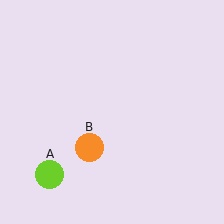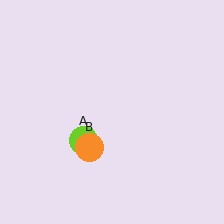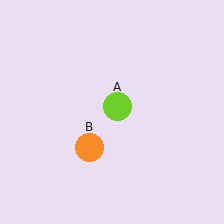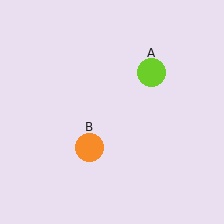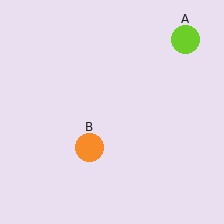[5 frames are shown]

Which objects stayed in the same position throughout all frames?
Orange circle (object B) remained stationary.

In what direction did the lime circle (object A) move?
The lime circle (object A) moved up and to the right.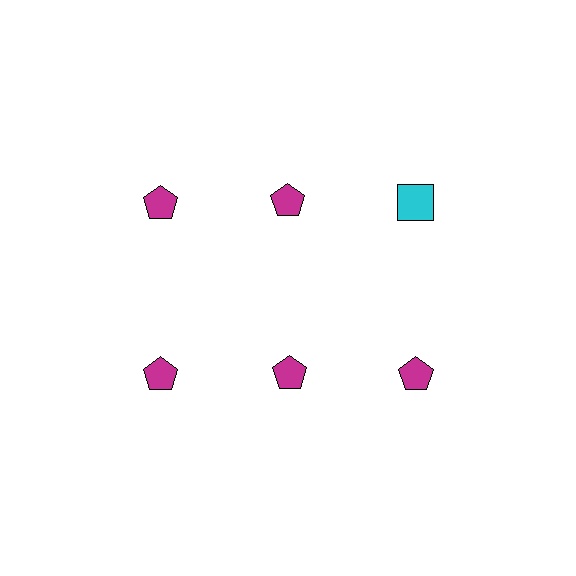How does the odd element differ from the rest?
It differs in both color (cyan instead of magenta) and shape (square instead of pentagon).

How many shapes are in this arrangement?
There are 6 shapes arranged in a grid pattern.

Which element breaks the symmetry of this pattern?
The cyan square in the top row, center column breaks the symmetry. All other shapes are magenta pentagons.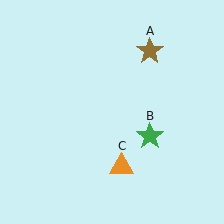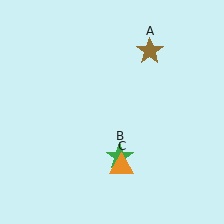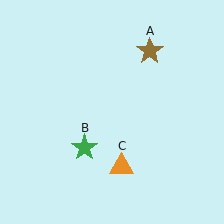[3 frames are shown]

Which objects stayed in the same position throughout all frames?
Brown star (object A) and orange triangle (object C) remained stationary.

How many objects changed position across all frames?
1 object changed position: green star (object B).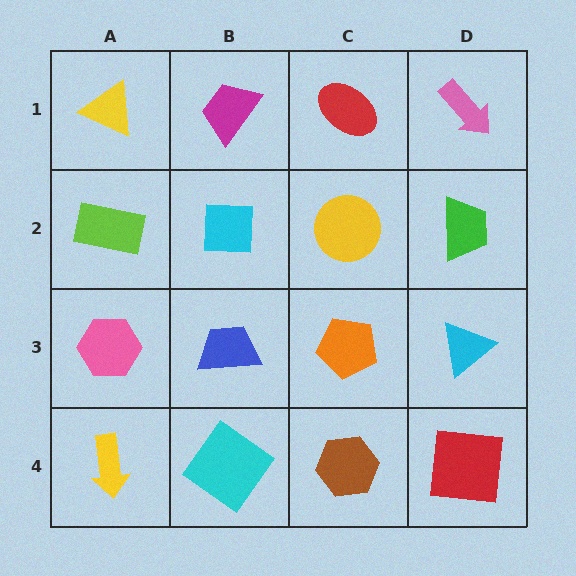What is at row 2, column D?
A green trapezoid.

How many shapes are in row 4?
4 shapes.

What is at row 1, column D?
A pink arrow.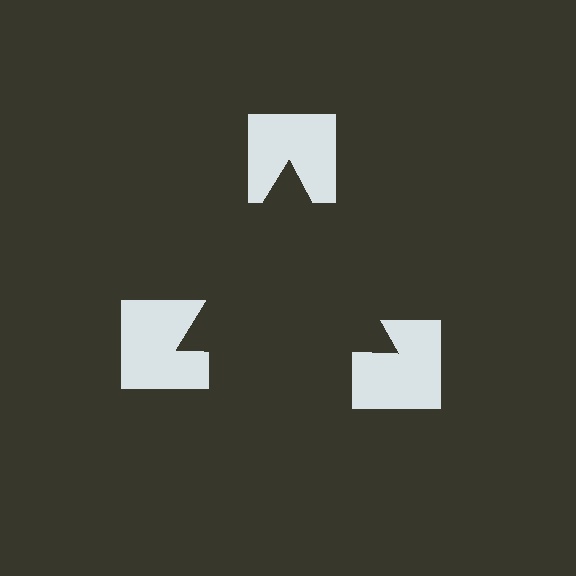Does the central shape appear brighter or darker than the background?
It typically appears slightly darker than the background, even though no actual brightness change is drawn.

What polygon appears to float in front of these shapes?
An illusory triangle — its edges are inferred from the aligned wedge cuts in the notched squares, not physically drawn.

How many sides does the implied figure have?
3 sides.